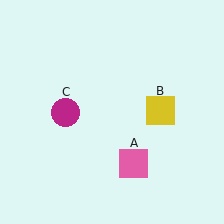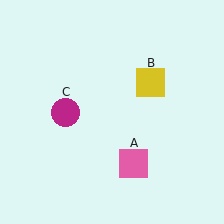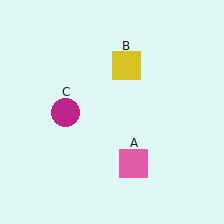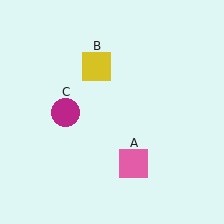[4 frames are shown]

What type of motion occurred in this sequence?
The yellow square (object B) rotated counterclockwise around the center of the scene.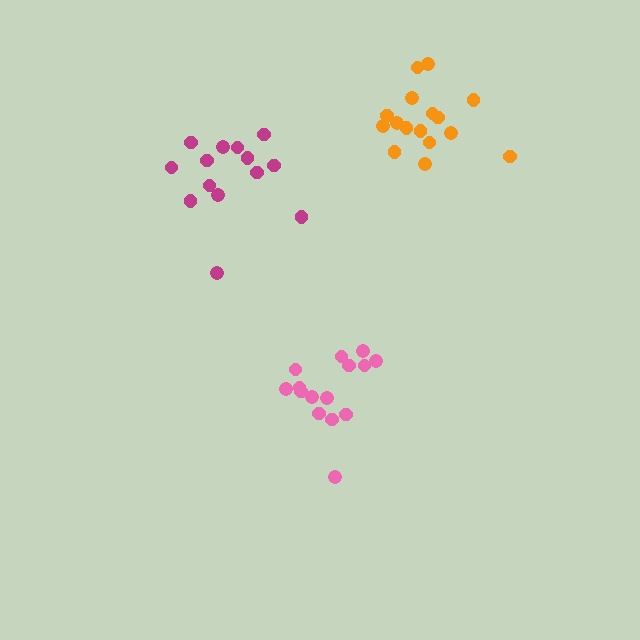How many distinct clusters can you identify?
There are 3 distinct clusters.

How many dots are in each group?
Group 1: 16 dots, Group 2: 14 dots, Group 3: 15 dots (45 total).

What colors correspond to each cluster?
The clusters are colored: orange, magenta, pink.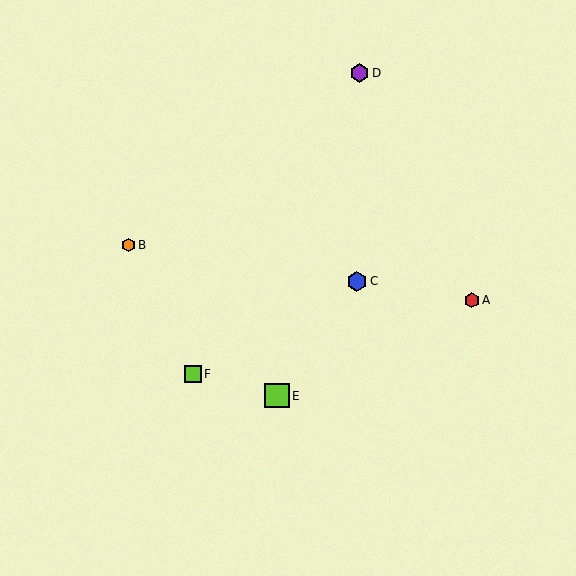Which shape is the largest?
The lime square (labeled E) is the largest.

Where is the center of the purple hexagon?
The center of the purple hexagon is at (359, 73).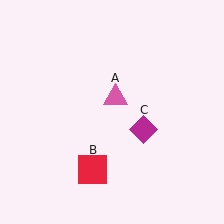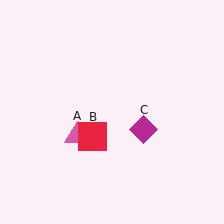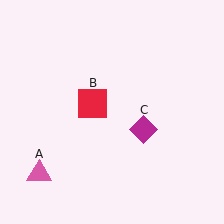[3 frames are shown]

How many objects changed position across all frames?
2 objects changed position: pink triangle (object A), red square (object B).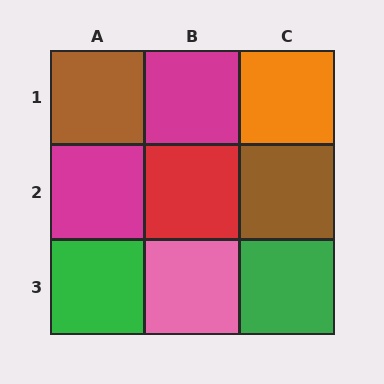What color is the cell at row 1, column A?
Brown.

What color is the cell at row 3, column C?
Green.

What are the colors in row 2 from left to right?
Magenta, red, brown.